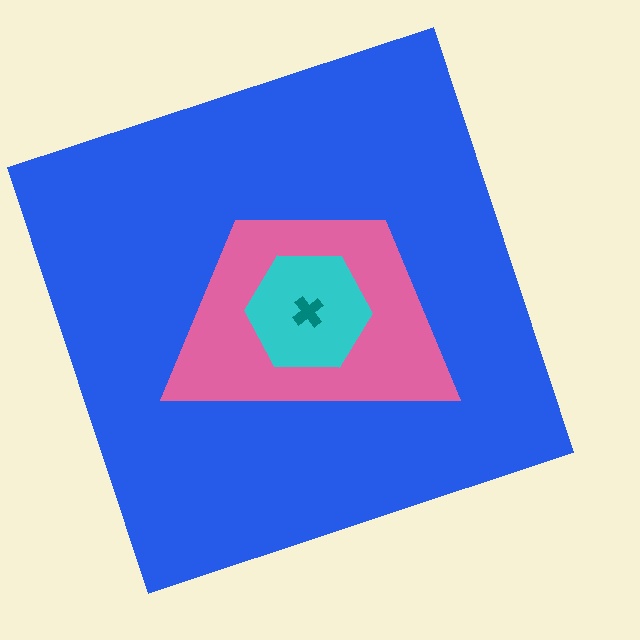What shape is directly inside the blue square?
The pink trapezoid.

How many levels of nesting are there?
4.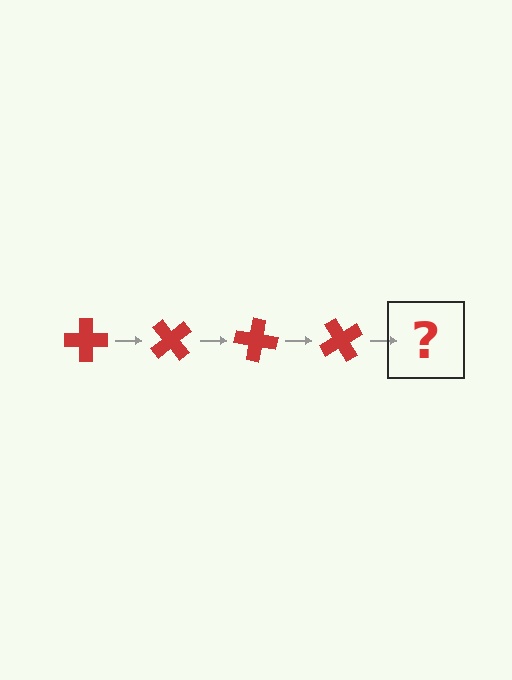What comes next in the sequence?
The next element should be a red cross rotated 200 degrees.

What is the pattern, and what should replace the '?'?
The pattern is that the cross rotates 50 degrees each step. The '?' should be a red cross rotated 200 degrees.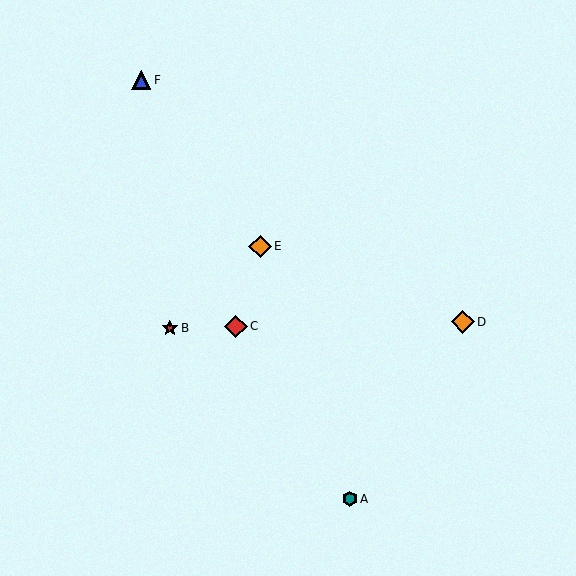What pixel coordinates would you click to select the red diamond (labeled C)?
Click at (236, 326) to select the red diamond C.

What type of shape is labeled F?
Shape F is a blue triangle.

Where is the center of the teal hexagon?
The center of the teal hexagon is at (350, 499).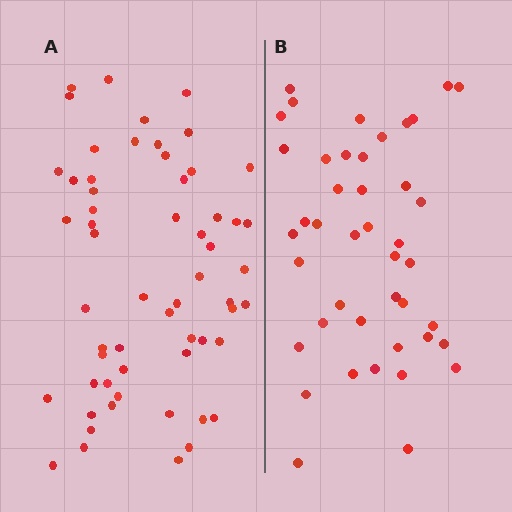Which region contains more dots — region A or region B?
Region A (the left region) has more dots.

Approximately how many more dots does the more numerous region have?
Region A has approximately 15 more dots than region B.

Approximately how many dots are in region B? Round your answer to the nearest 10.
About 40 dots. (The exact count is 43, which rounds to 40.)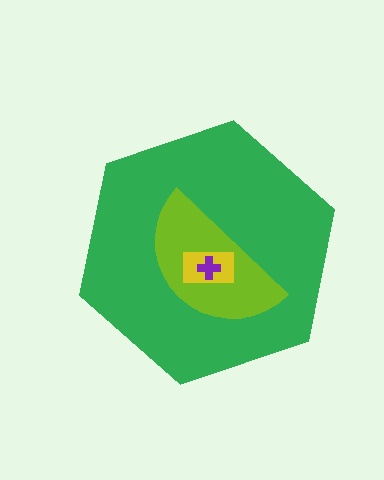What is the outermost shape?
The green hexagon.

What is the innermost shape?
The purple cross.